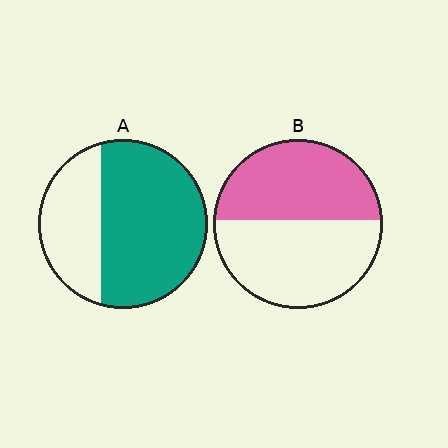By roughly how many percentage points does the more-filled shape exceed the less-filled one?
By roughly 20 percentage points (A over B).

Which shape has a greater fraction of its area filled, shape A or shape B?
Shape A.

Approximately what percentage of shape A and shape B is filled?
A is approximately 65% and B is approximately 45%.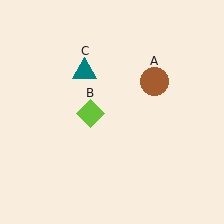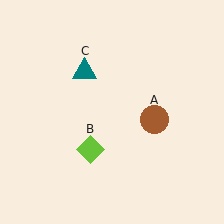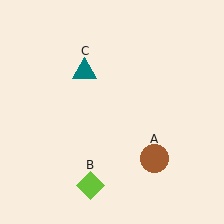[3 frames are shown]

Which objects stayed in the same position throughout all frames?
Teal triangle (object C) remained stationary.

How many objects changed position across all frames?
2 objects changed position: brown circle (object A), lime diamond (object B).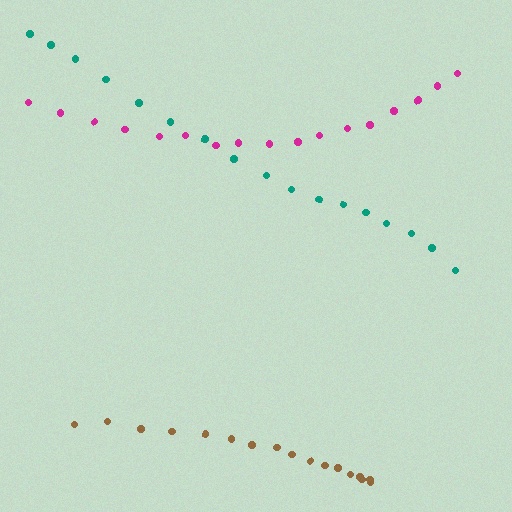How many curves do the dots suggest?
There are 3 distinct paths.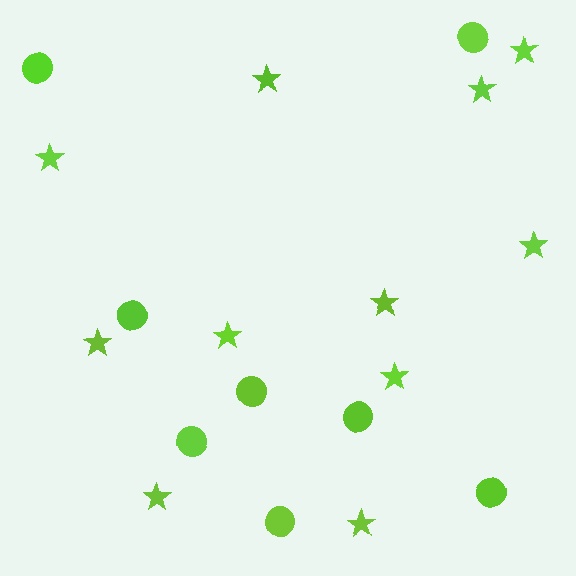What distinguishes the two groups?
There are 2 groups: one group of stars (11) and one group of circles (8).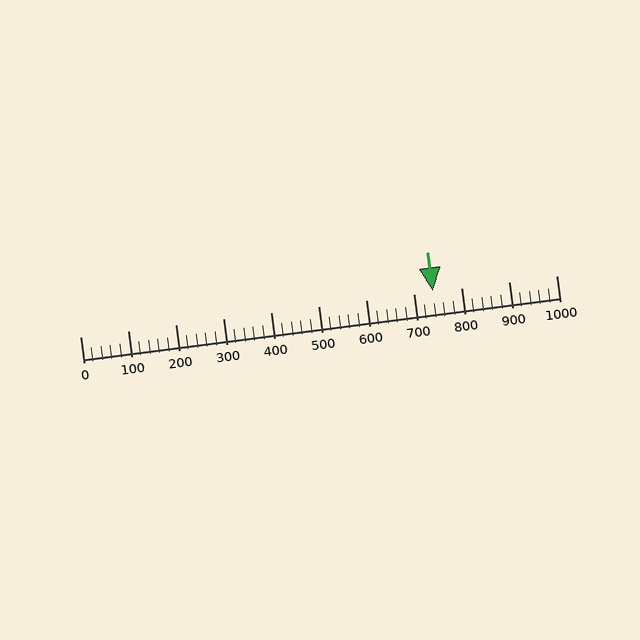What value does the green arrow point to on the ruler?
The green arrow points to approximately 740.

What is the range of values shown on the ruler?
The ruler shows values from 0 to 1000.